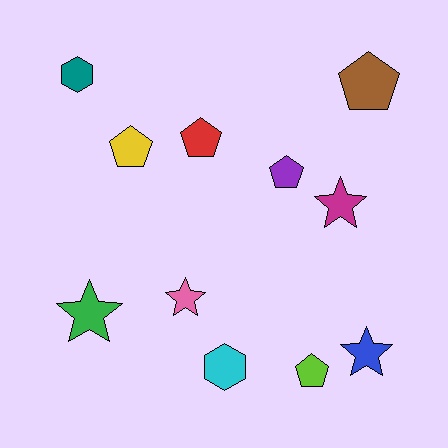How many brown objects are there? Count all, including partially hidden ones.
There is 1 brown object.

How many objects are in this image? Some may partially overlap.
There are 11 objects.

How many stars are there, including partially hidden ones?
There are 4 stars.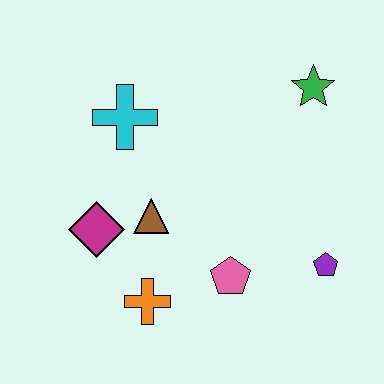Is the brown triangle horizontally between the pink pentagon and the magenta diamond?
Yes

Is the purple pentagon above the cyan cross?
No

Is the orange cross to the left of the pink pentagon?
Yes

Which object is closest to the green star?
The purple pentagon is closest to the green star.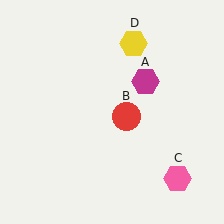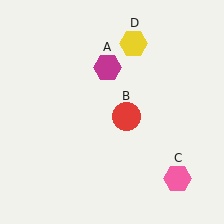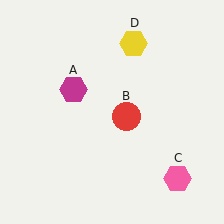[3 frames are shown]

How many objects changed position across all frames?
1 object changed position: magenta hexagon (object A).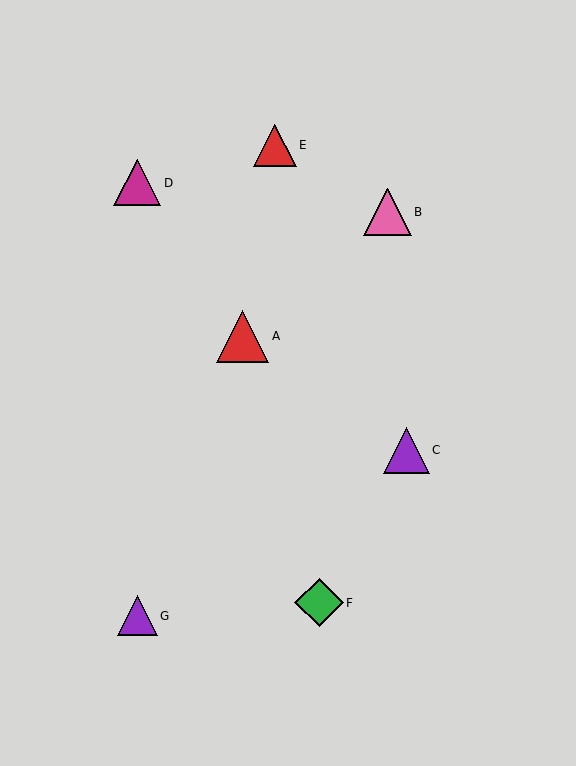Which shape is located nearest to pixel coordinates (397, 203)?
The pink triangle (labeled B) at (387, 212) is nearest to that location.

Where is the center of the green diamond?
The center of the green diamond is at (319, 603).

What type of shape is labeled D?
Shape D is a magenta triangle.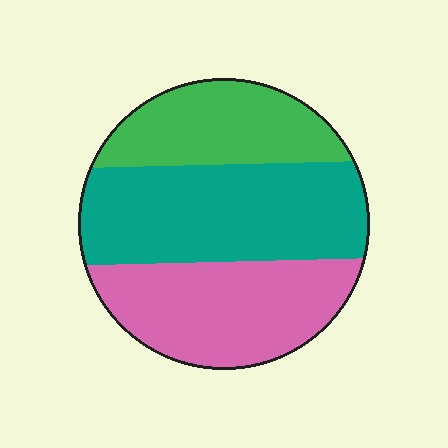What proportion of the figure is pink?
Pink takes up about one third (1/3) of the figure.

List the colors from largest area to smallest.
From largest to smallest: teal, pink, green.